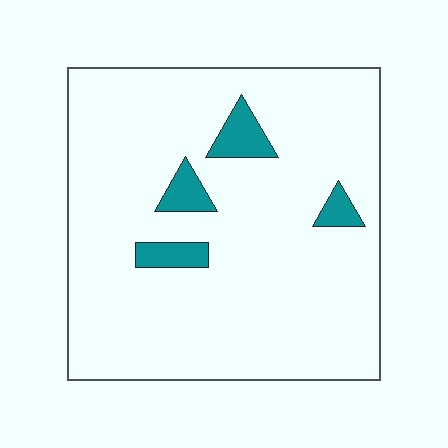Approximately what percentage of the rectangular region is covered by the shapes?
Approximately 10%.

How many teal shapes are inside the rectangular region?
4.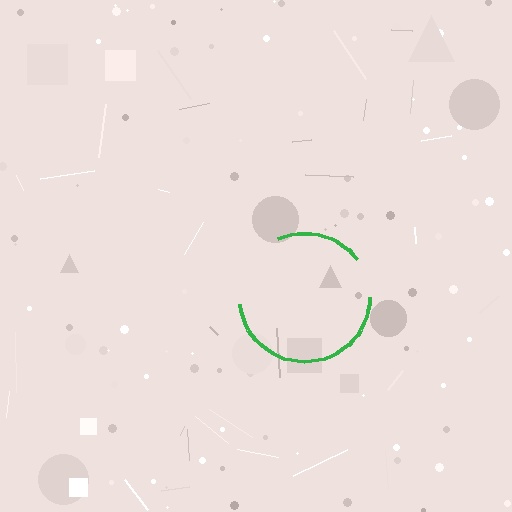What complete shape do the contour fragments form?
The contour fragments form a circle.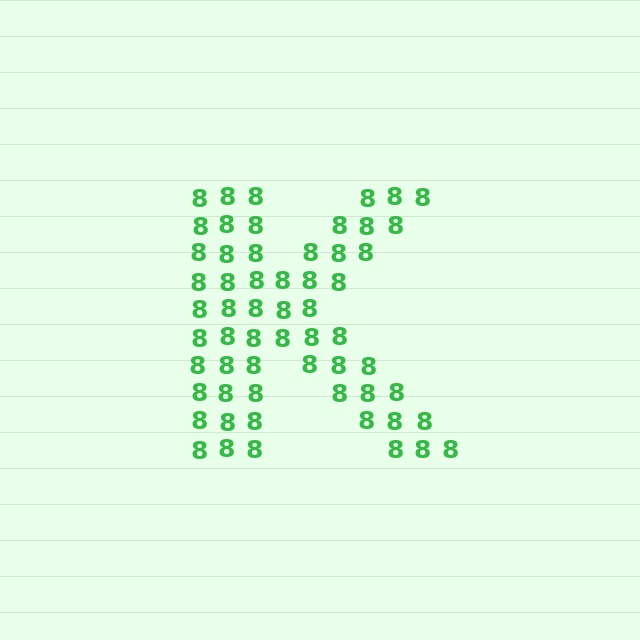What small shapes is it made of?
It is made of small digit 8's.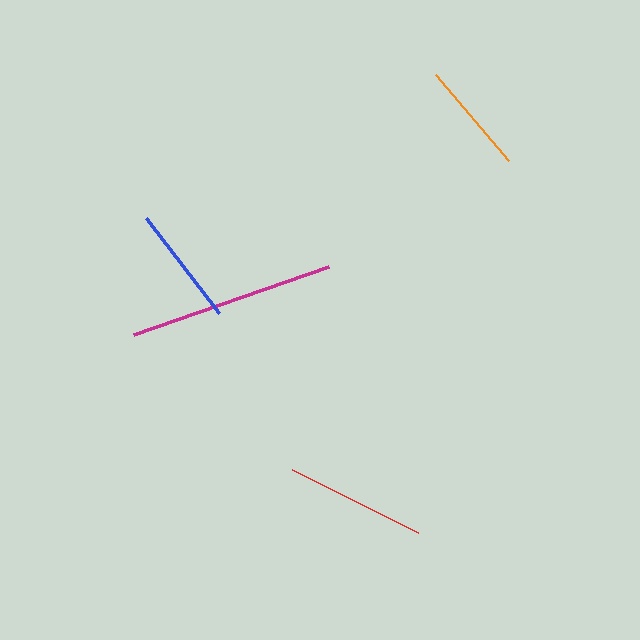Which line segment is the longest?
The magenta line is the longest at approximately 207 pixels.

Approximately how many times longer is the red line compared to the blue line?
The red line is approximately 1.2 times the length of the blue line.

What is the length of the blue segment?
The blue segment is approximately 120 pixels long.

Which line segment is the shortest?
The orange line is the shortest at approximately 114 pixels.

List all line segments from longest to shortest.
From longest to shortest: magenta, red, blue, orange.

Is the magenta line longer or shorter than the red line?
The magenta line is longer than the red line.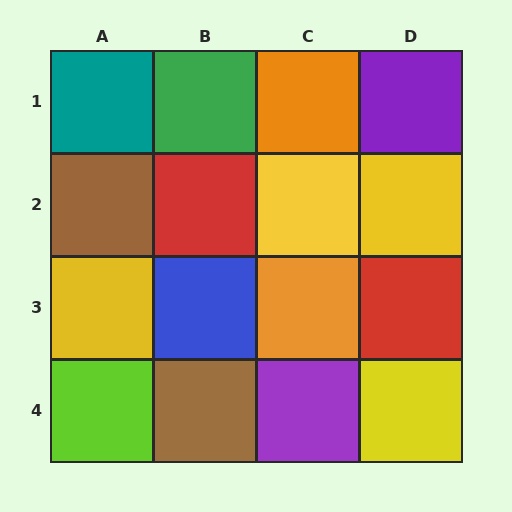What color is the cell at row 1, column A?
Teal.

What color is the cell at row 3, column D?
Red.